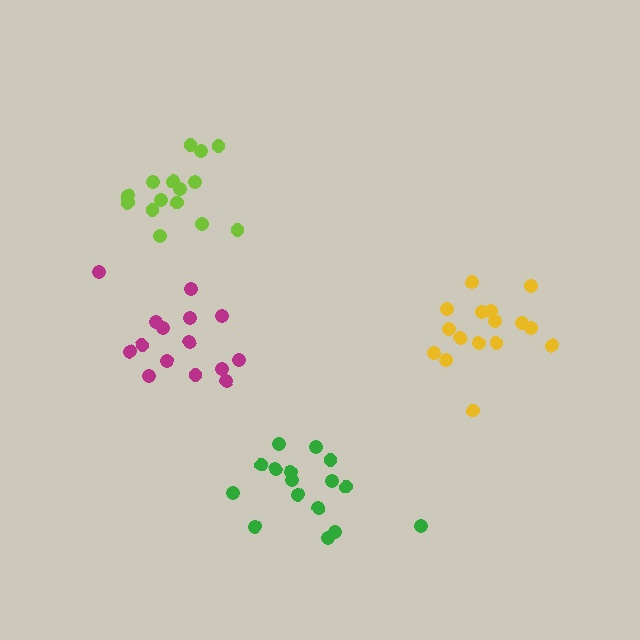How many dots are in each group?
Group 1: 16 dots, Group 2: 15 dots, Group 3: 16 dots, Group 4: 16 dots (63 total).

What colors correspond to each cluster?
The clusters are colored: yellow, magenta, green, lime.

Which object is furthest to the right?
The yellow cluster is rightmost.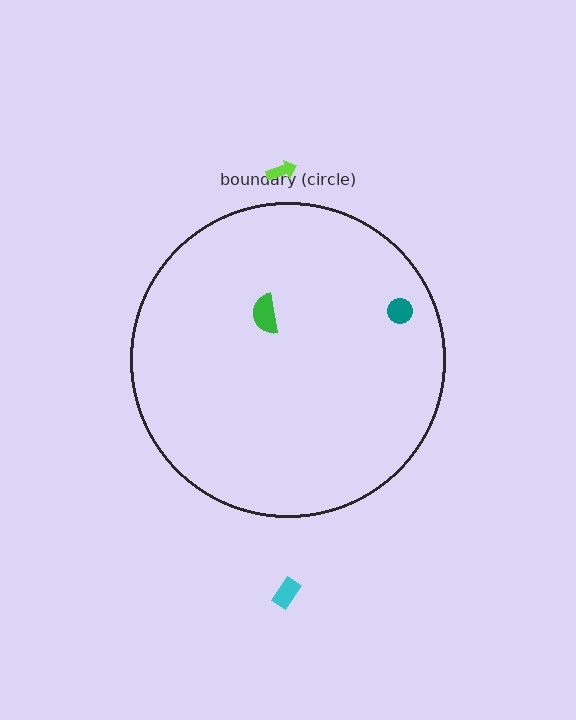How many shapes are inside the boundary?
2 inside, 2 outside.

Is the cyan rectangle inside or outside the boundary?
Outside.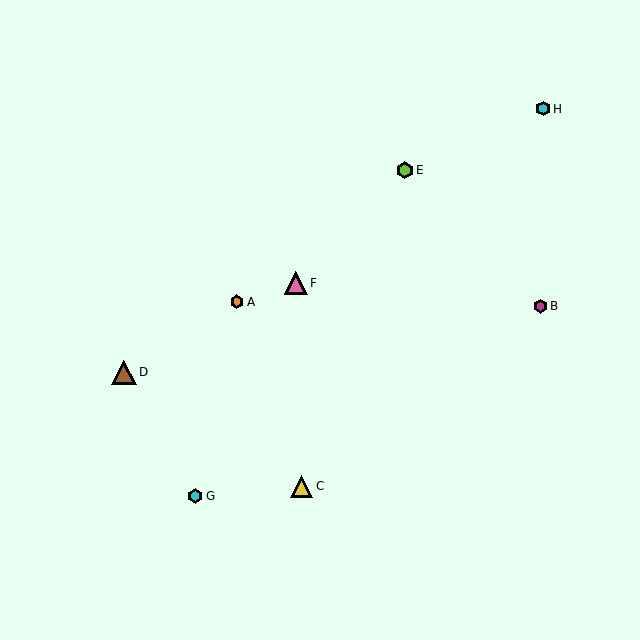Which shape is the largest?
The brown triangle (labeled D) is the largest.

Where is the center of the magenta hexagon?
The center of the magenta hexagon is at (540, 306).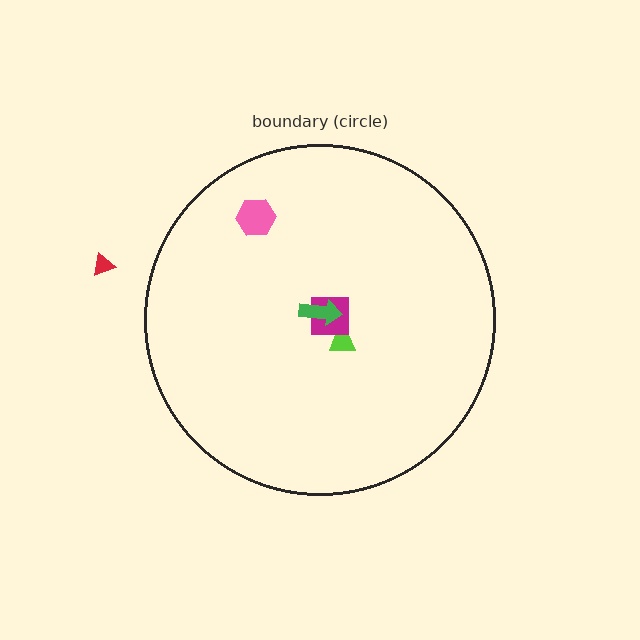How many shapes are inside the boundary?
4 inside, 1 outside.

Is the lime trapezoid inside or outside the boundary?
Inside.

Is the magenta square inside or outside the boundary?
Inside.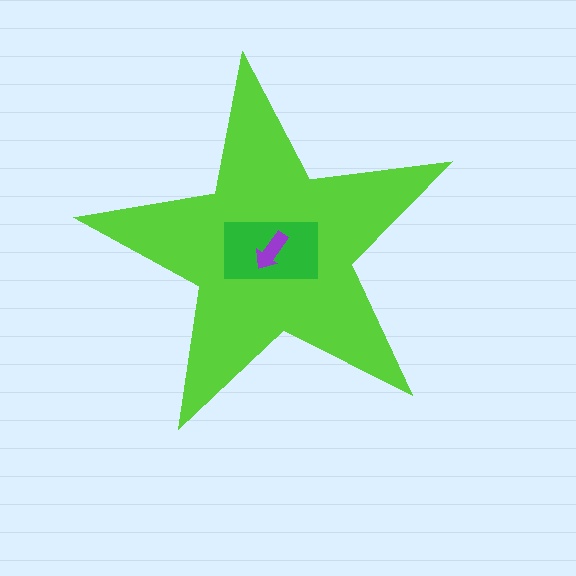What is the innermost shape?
The purple arrow.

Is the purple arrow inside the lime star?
Yes.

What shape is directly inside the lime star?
The green rectangle.